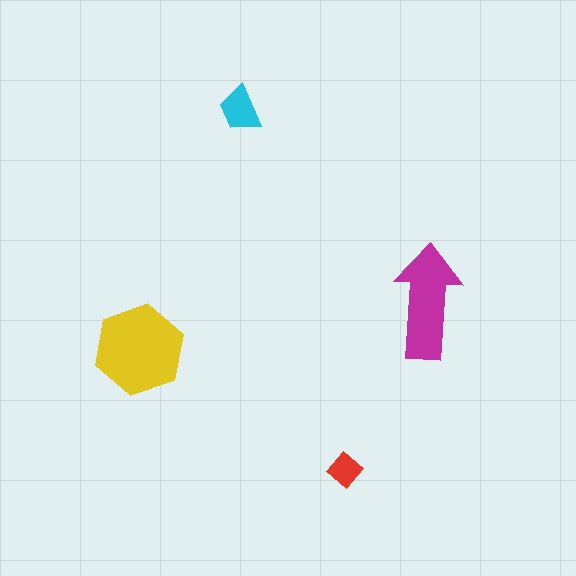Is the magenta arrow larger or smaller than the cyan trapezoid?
Larger.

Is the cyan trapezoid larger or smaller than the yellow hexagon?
Smaller.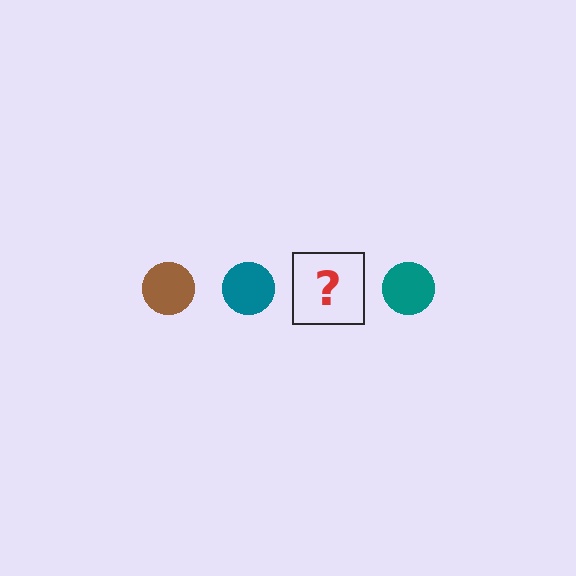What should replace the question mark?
The question mark should be replaced with a brown circle.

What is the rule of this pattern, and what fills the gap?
The rule is that the pattern cycles through brown, teal circles. The gap should be filled with a brown circle.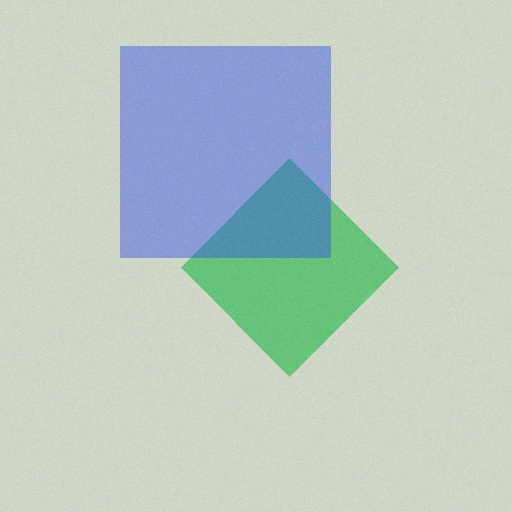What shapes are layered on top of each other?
The layered shapes are: a green diamond, a blue square.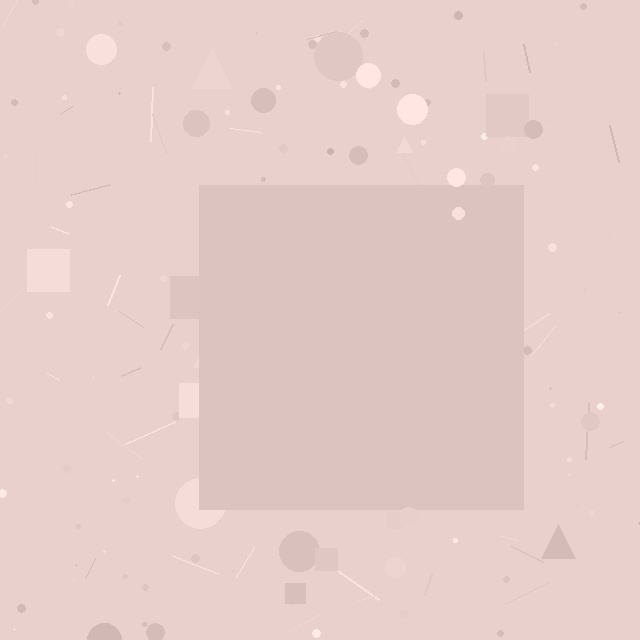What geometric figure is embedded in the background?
A square is embedded in the background.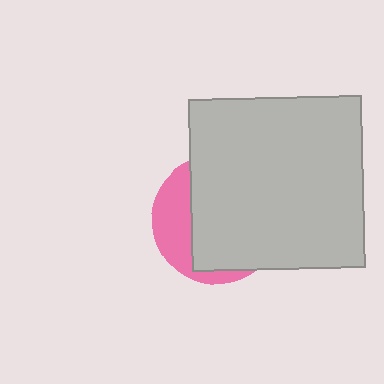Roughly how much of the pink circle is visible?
A small part of it is visible (roughly 30%).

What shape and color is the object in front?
The object in front is a light gray square.